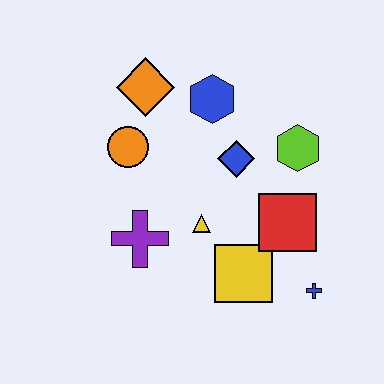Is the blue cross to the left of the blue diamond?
No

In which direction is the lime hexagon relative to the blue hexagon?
The lime hexagon is to the right of the blue hexagon.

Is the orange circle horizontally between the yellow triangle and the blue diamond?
No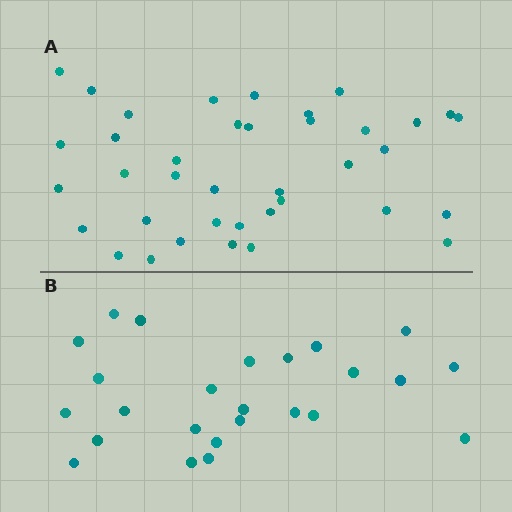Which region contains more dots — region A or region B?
Region A (the top region) has more dots.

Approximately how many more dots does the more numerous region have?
Region A has approximately 15 more dots than region B.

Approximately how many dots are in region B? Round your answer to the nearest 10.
About 20 dots. (The exact count is 25, which rounds to 20.)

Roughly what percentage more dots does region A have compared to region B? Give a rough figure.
About 50% more.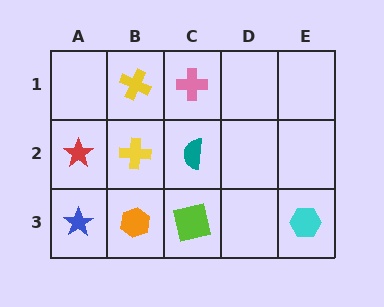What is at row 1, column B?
A yellow cross.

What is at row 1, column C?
A pink cross.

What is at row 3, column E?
A cyan hexagon.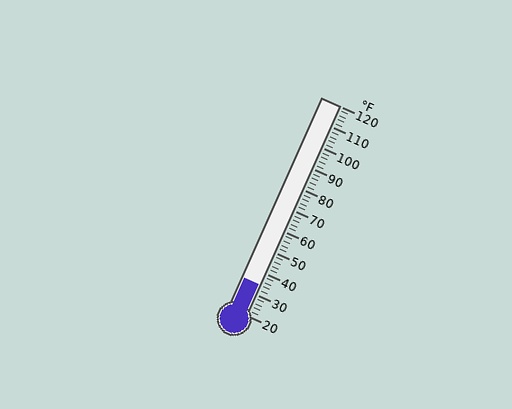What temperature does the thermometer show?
The thermometer shows approximately 34°F.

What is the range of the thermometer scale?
The thermometer scale ranges from 20°F to 120°F.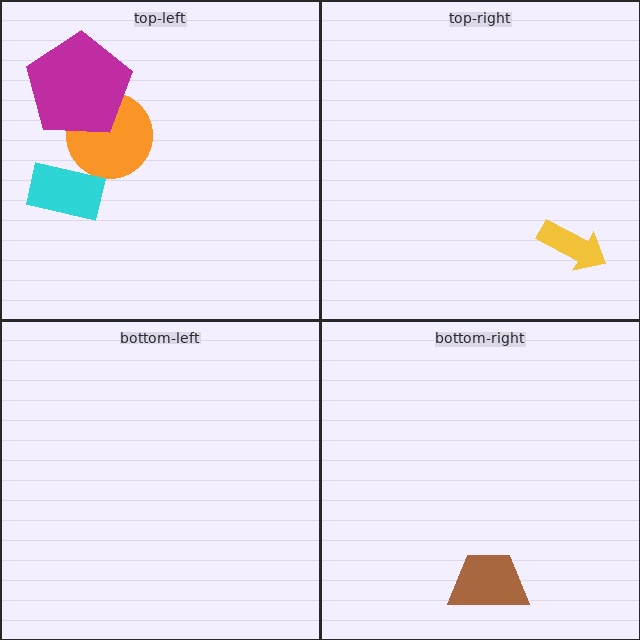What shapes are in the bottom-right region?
The brown trapezoid.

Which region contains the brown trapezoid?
The bottom-right region.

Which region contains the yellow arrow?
The top-right region.